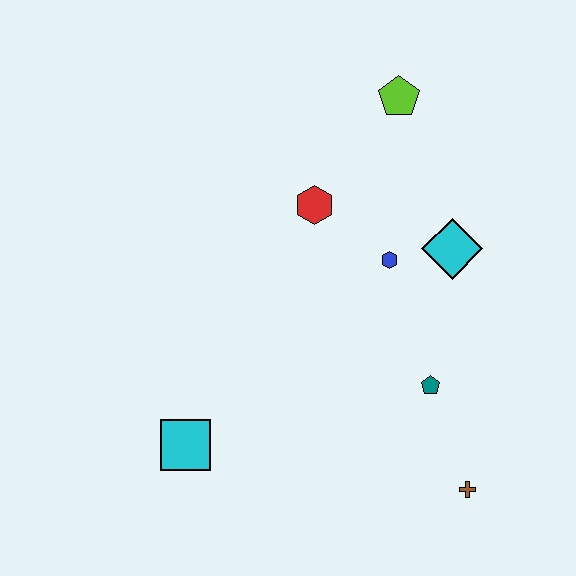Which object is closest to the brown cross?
The teal pentagon is closest to the brown cross.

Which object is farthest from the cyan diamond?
The cyan square is farthest from the cyan diamond.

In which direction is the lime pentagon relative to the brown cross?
The lime pentagon is above the brown cross.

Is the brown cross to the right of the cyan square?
Yes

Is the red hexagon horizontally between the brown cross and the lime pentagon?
No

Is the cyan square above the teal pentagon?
No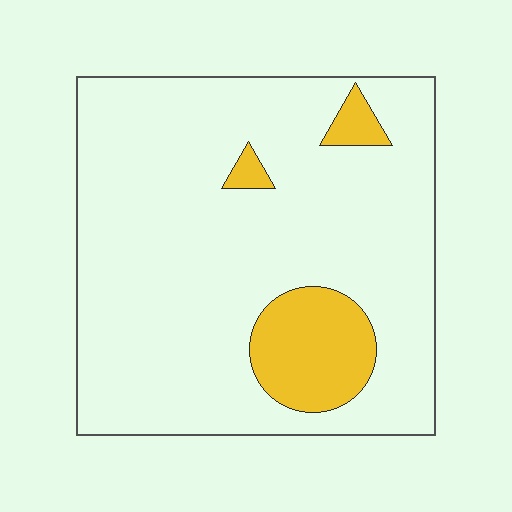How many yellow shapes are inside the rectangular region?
3.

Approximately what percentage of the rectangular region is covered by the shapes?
Approximately 15%.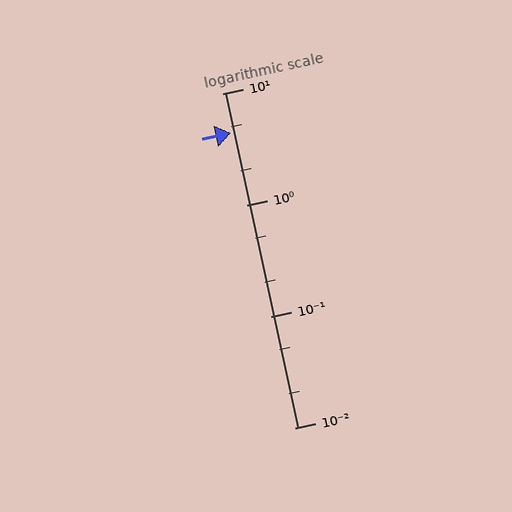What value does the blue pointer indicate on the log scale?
The pointer indicates approximately 4.4.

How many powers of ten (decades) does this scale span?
The scale spans 3 decades, from 0.01 to 10.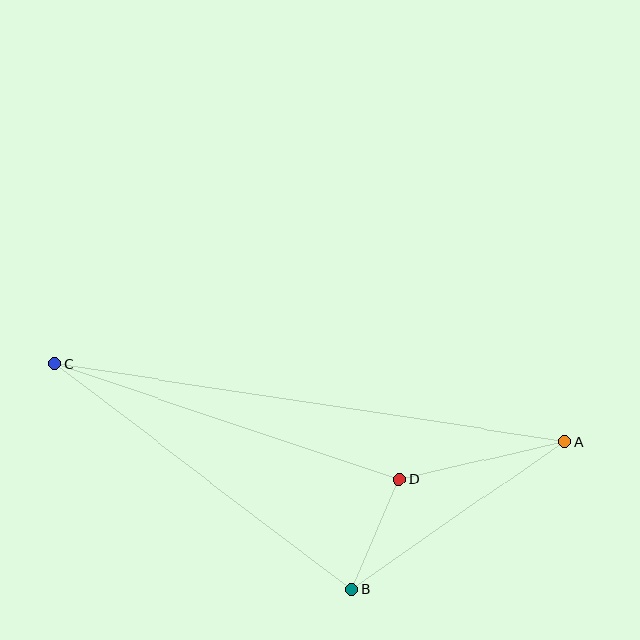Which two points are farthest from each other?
Points A and C are farthest from each other.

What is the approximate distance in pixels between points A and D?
The distance between A and D is approximately 169 pixels.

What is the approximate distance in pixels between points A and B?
The distance between A and B is approximately 259 pixels.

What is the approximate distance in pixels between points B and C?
The distance between B and C is approximately 373 pixels.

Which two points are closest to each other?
Points B and D are closest to each other.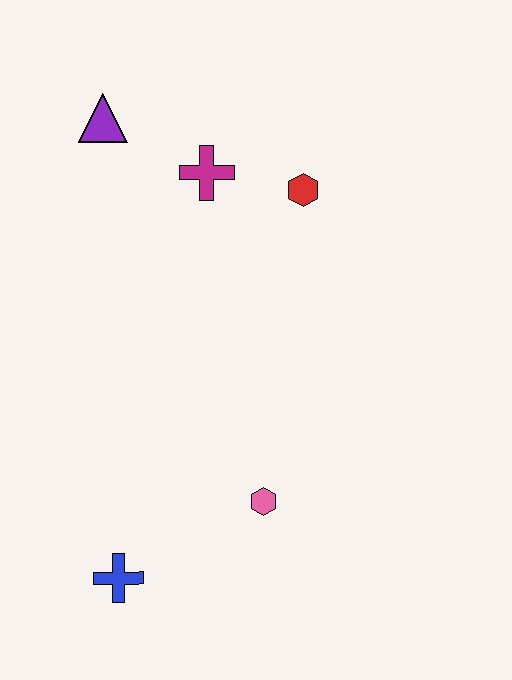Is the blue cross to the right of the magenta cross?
No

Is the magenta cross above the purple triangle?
No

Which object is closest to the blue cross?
The pink hexagon is closest to the blue cross.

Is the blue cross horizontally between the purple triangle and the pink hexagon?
Yes